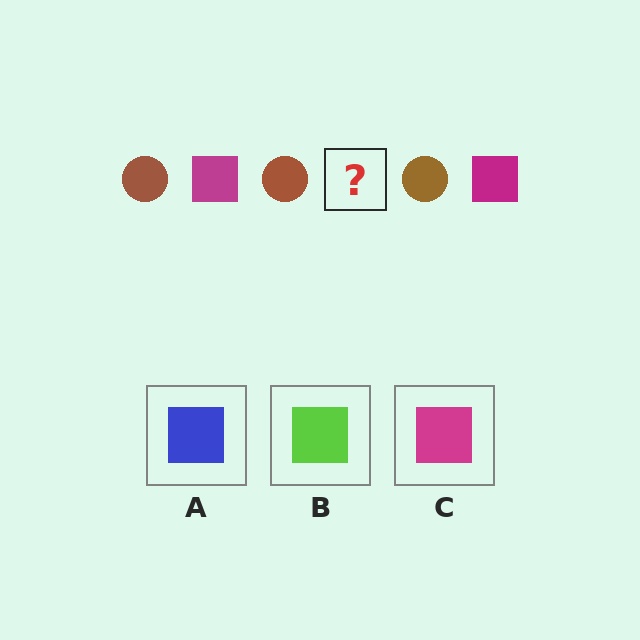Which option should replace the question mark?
Option C.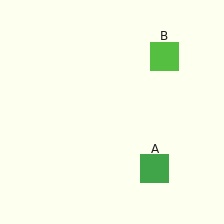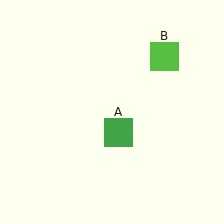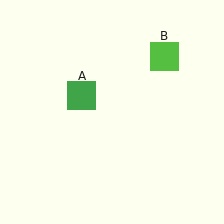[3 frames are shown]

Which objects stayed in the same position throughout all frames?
Lime square (object B) remained stationary.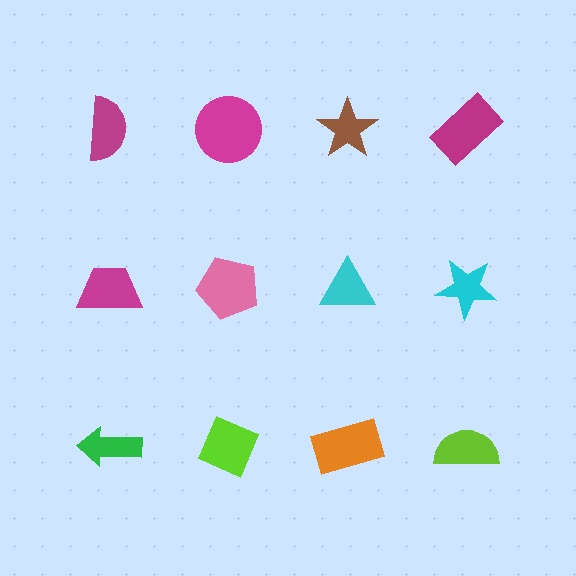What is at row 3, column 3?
An orange rectangle.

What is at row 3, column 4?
A lime semicircle.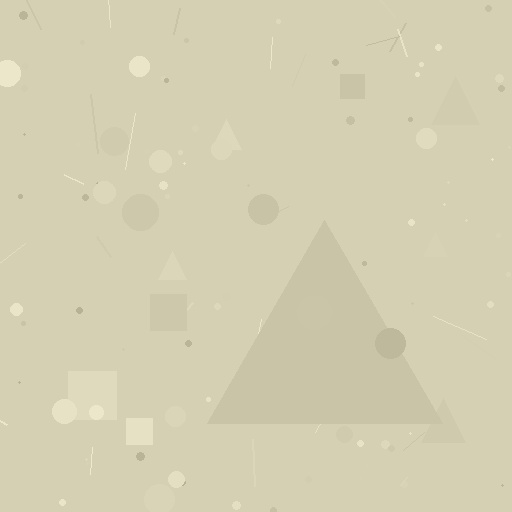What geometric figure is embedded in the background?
A triangle is embedded in the background.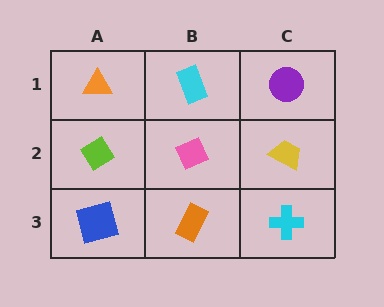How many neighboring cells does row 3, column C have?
2.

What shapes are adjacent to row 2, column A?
An orange triangle (row 1, column A), a blue square (row 3, column A), a pink diamond (row 2, column B).